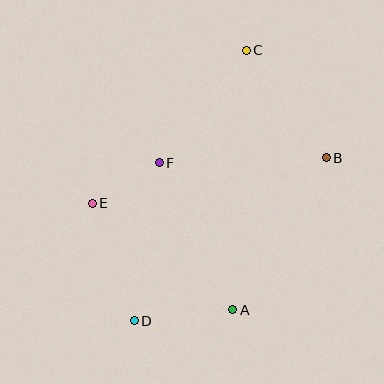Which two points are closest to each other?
Points E and F are closest to each other.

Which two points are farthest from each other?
Points C and D are farthest from each other.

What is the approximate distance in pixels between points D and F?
The distance between D and F is approximately 160 pixels.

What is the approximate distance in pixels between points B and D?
The distance between B and D is approximately 252 pixels.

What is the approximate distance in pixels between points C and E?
The distance between C and E is approximately 217 pixels.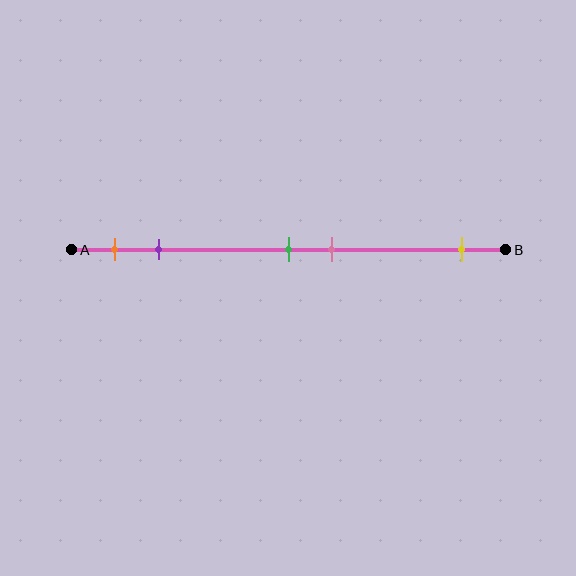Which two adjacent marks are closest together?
The green and pink marks are the closest adjacent pair.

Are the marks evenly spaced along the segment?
No, the marks are not evenly spaced.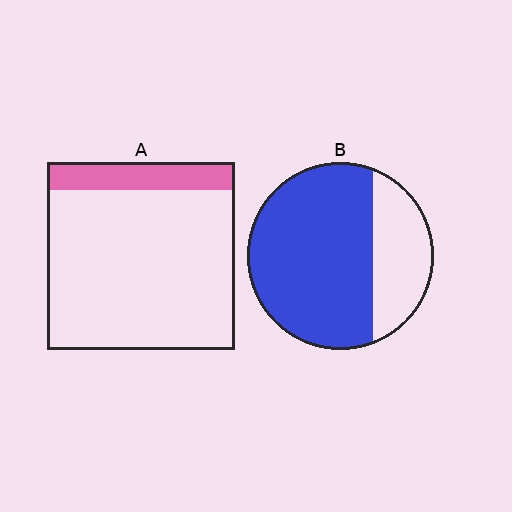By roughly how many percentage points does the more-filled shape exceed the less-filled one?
By roughly 55 percentage points (B over A).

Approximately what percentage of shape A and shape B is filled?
A is approximately 15% and B is approximately 70%.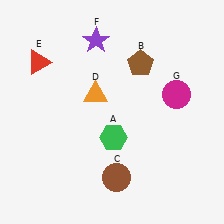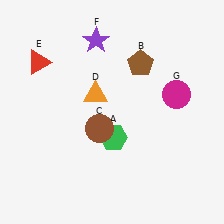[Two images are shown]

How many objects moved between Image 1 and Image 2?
1 object moved between the two images.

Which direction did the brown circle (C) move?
The brown circle (C) moved up.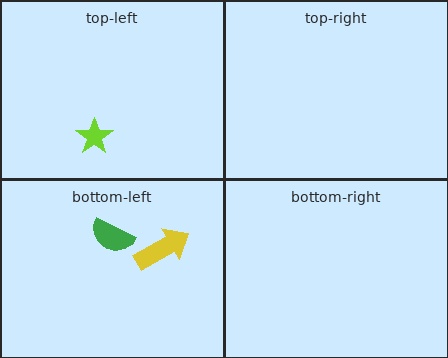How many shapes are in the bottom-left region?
2.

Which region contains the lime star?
The top-left region.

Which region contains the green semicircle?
The bottom-left region.